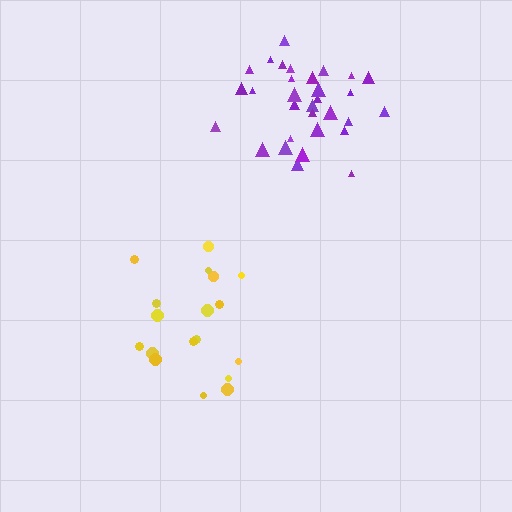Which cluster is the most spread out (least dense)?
Yellow.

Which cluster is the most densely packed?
Purple.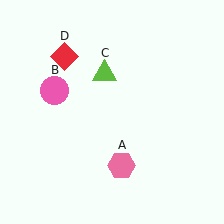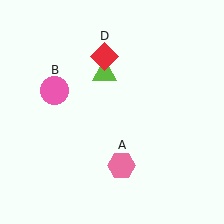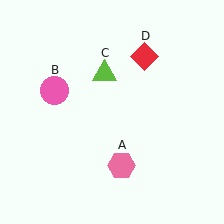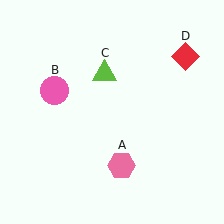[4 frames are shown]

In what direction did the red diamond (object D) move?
The red diamond (object D) moved right.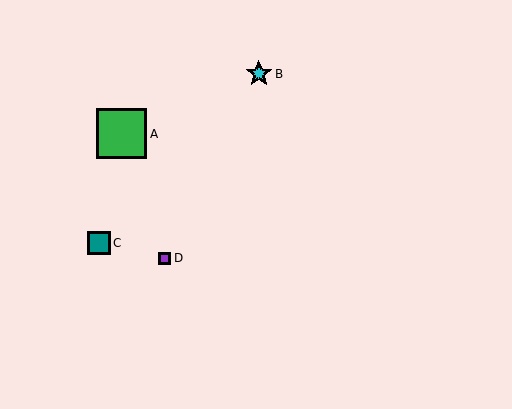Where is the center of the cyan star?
The center of the cyan star is at (259, 74).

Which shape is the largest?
The green square (labeled A) is the largest.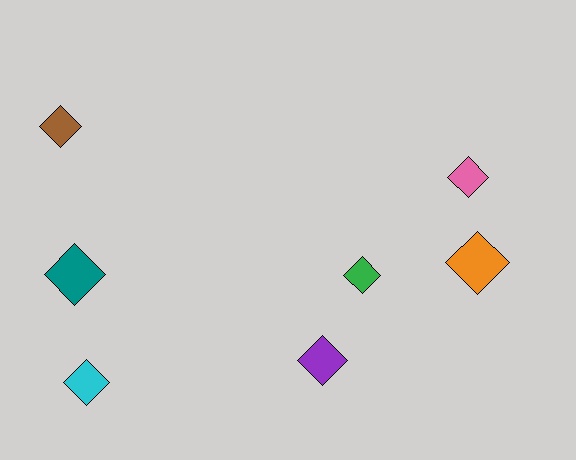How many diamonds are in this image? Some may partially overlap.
There are 7 diamonds.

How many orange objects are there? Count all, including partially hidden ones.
There is 1 orange object.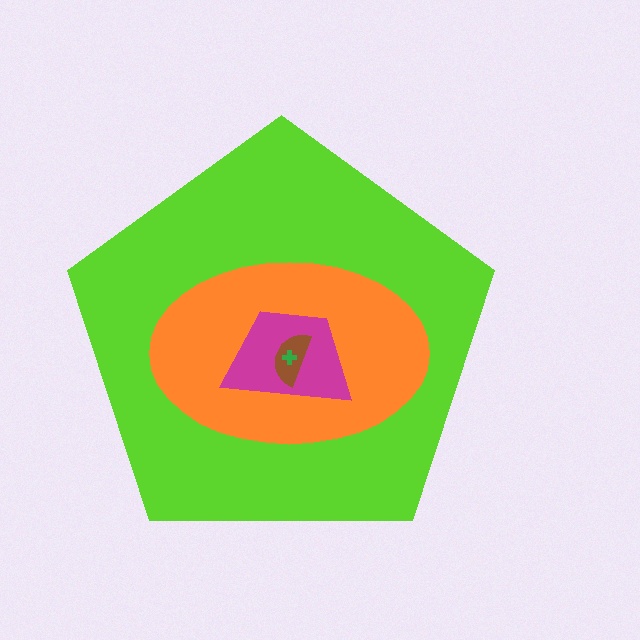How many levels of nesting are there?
5.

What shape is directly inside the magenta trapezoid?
The brown semicircle.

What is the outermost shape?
The lime pentagon.